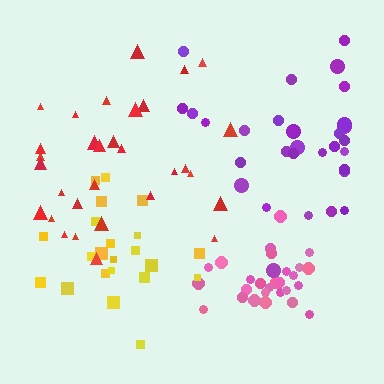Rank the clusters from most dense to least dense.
pink, red, purple, yellow.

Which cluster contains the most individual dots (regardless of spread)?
Red (31).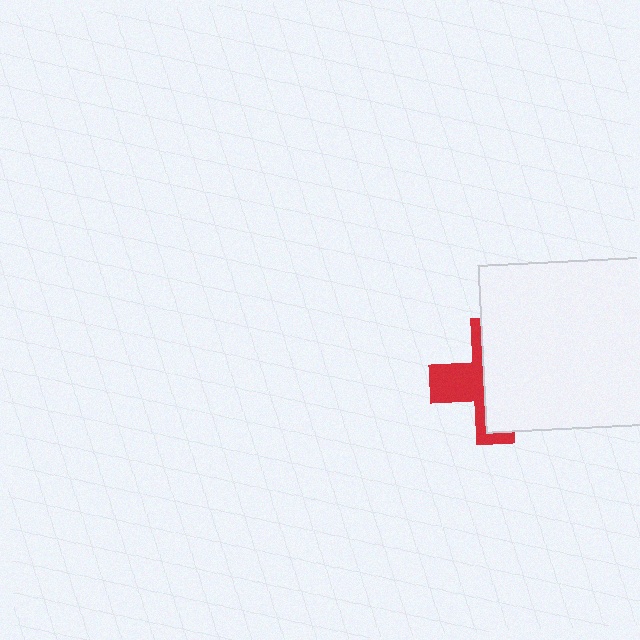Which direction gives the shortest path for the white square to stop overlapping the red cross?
Moving right gives the shortest separation.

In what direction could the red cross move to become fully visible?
The red cross could move left. That would shift it out from behind the white square entirely.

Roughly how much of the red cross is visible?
A small part of it is visible (roughly 39%).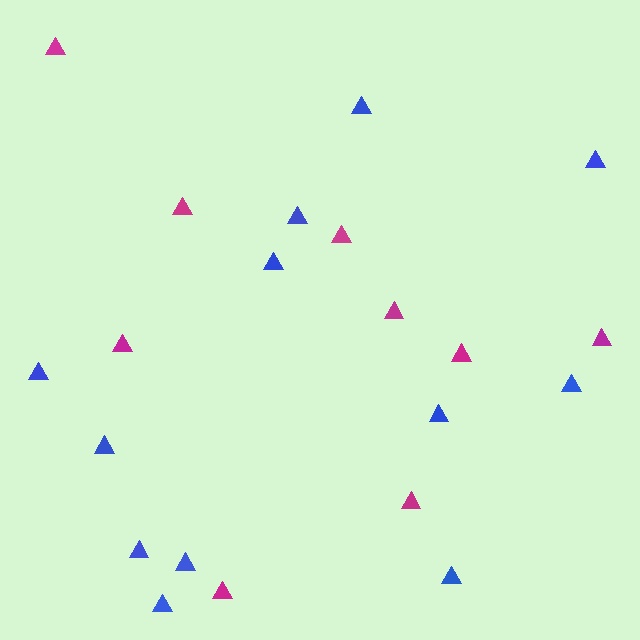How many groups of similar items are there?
There are 2 groups: one group of blue triangles (12) and one group of magenta triangles (9).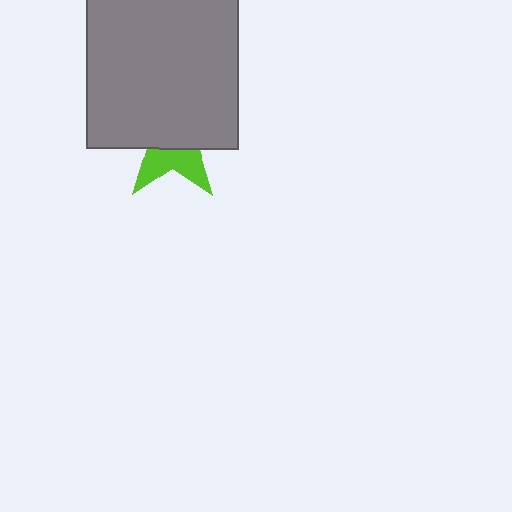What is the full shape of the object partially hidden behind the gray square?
The partially hidden object is a lime star.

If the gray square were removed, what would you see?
You would see the complete lime star.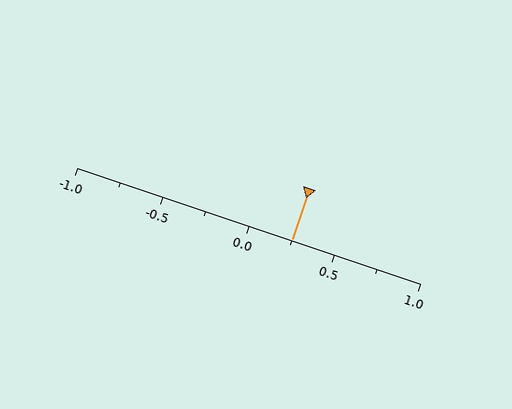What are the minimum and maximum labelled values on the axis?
The axis runs from -1.0 to 1.0.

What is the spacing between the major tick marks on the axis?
The major ticks are spaced 0.5 apart.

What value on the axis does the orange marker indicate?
The marker indicates approximately 0.25.